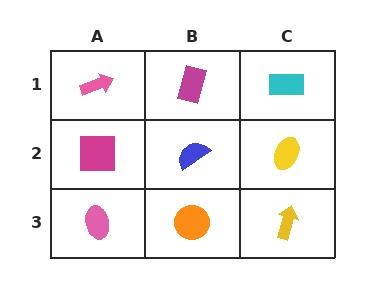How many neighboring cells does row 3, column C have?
2.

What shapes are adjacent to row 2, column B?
A magenta rectangle (row 1, column B), an orange circle (row 3, column B), a magenta square (row 2, column A), a yellow ellipse (row 2, column C).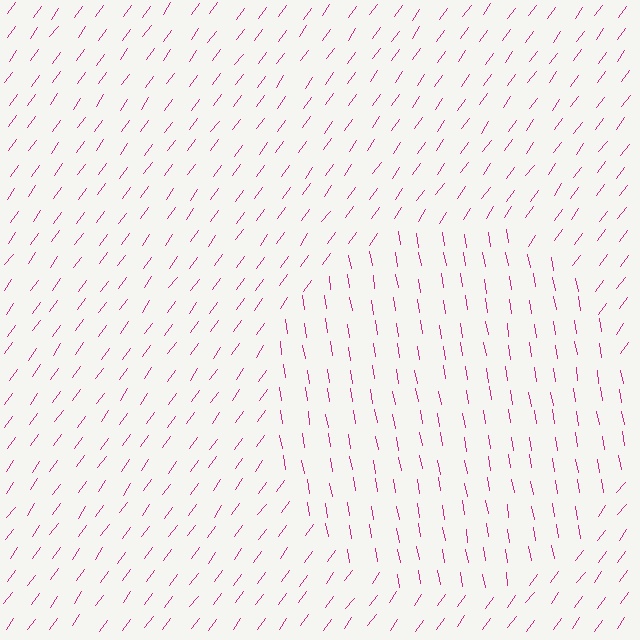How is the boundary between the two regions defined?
The boundary is defined purely by a change in line orientation (approximately 45 degrees difference). All lines are the same color and thickness.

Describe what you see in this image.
The image is filled with small magenta line segments. A circle region in the image has lines oriented differently from the surrounding lines, creating a visible texture boundary.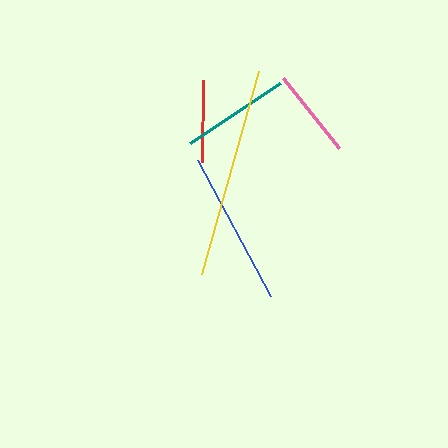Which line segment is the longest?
The yellow line is the longest at approximately 211 pixels.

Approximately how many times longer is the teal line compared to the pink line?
The teal line is approximately 1.2 times the length of the pink line.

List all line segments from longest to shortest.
From longest to shortest: yellow, blue, teal, pink, red.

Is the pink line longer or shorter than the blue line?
The blue line is longer than the pink line.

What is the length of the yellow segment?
The yellow segment is approximately 211 pixels long.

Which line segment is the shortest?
The red line is the shortest at approximately 82 pixels.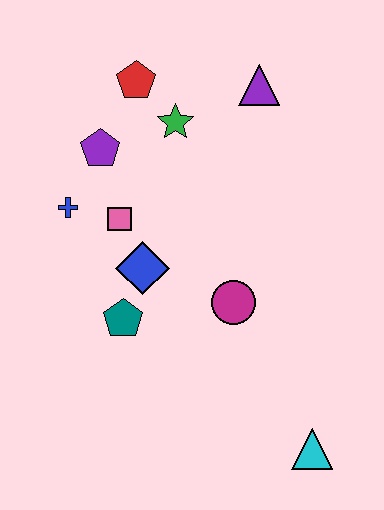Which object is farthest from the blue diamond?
The cyan triangle is farthest from the blue diamond.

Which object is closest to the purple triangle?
The green star is closest to the purple triangle.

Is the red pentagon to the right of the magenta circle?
No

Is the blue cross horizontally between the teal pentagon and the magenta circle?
No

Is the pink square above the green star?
No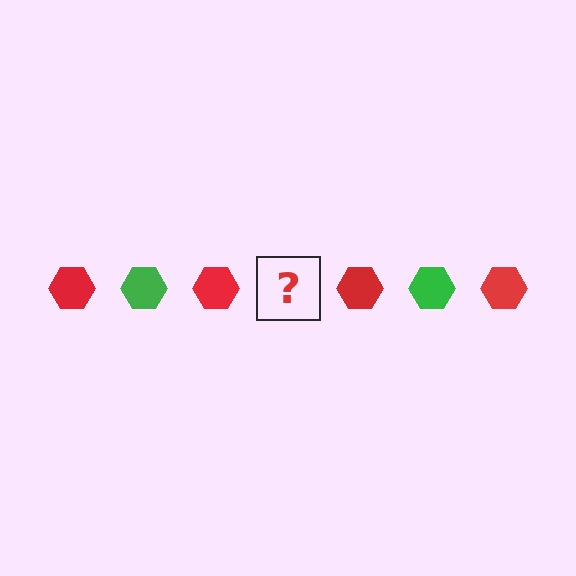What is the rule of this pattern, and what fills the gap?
The rule is that the pattern cycles through red, green hexagons. The gap should be filled with a green hexagon.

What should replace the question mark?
The question mark should be replaced with a green hexagon.